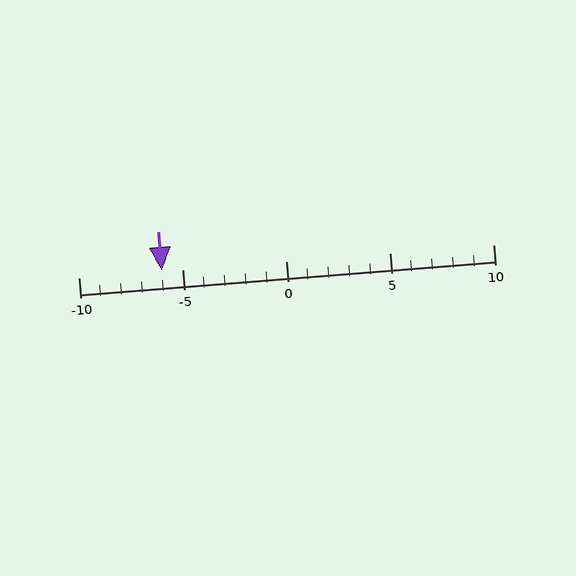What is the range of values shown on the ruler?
The ruler shows values from -10 to 10.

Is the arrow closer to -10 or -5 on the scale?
The arrow is closer to -5.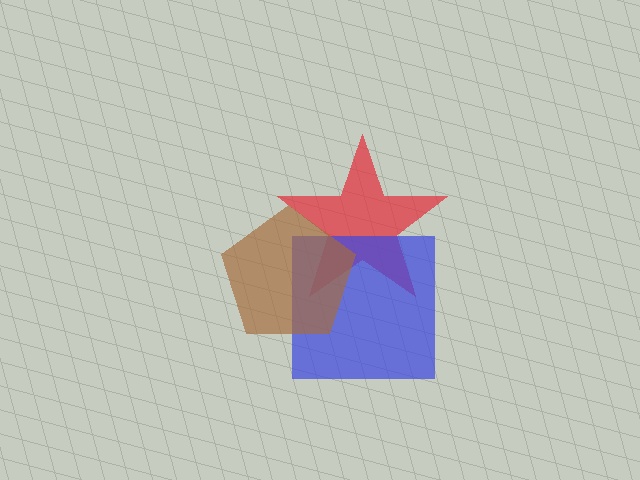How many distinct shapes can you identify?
There are 3 distinct shapes: a red star, a blue square, a brown pentagon.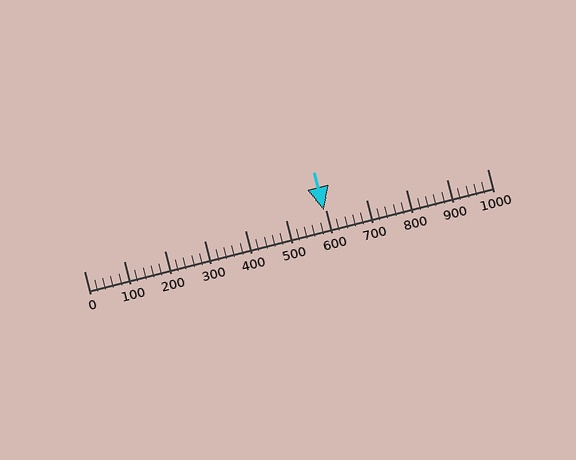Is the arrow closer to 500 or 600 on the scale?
The arrow is closer to 600.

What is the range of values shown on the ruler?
The ruler shows values from 0 to 1000.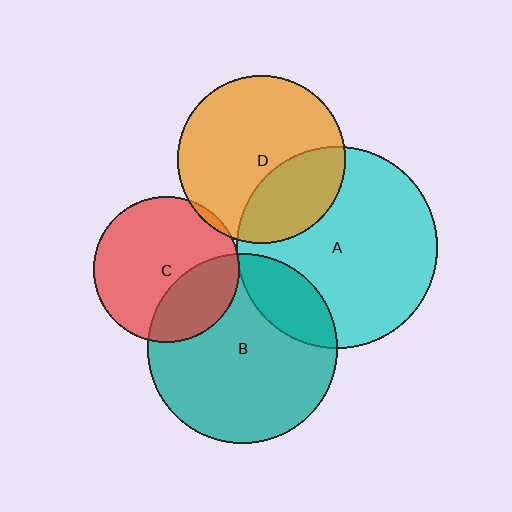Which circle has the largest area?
Circle A (cyan).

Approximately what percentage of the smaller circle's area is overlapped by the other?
Approximately 30%.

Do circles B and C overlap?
Yes.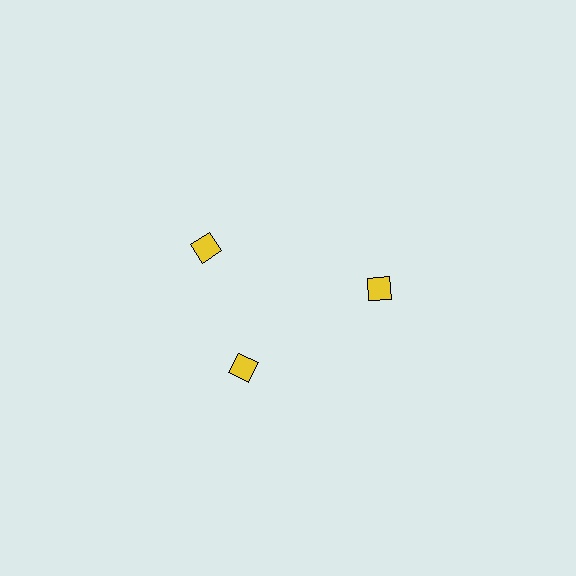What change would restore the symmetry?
The symmetry would be restored by rotating it back into even spacing with its neighbors so that all 3 diamonds sit at equal angles and equal distance from the center.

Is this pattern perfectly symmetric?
No. The 3 yellow diamonds are arranged in a ring, but one element near the 11 o'clock position is rotated out of alignment along the ring, breaking the 3-fold rotational symmetry.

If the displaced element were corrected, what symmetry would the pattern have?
It would have 3-fold rotational symmetry — the pattern would map onto itself every 120 degrees.